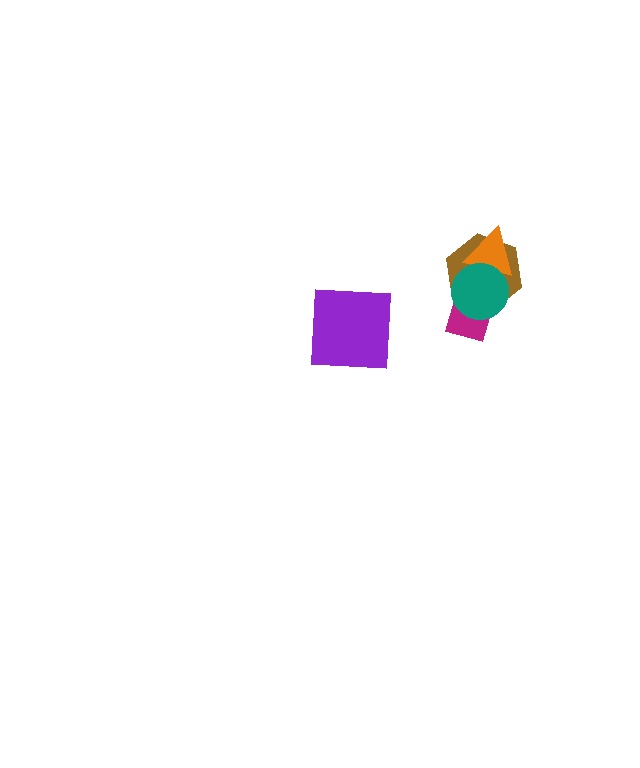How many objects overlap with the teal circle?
3 objects overlap with the teal circle.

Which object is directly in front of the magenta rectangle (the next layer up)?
The orange triangle is directly in front of the magenta rectangle.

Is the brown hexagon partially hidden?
Yes, it is partially covered by another shape.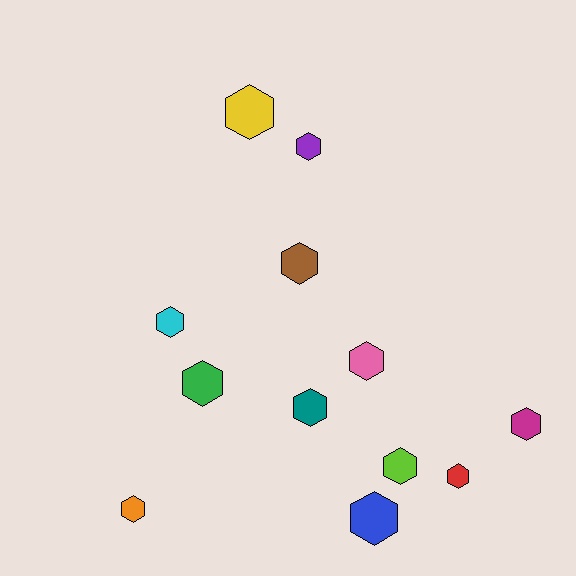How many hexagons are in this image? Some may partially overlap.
There are 12 hexagons.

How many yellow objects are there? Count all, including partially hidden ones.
There is 1 yellow object.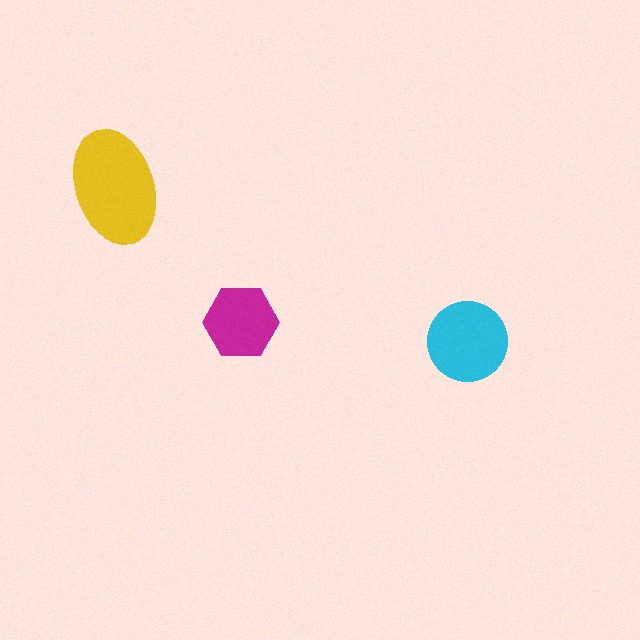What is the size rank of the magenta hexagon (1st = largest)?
3rd.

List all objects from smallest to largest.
The magenta hexagon, the cyan circle, the yellow ellipse.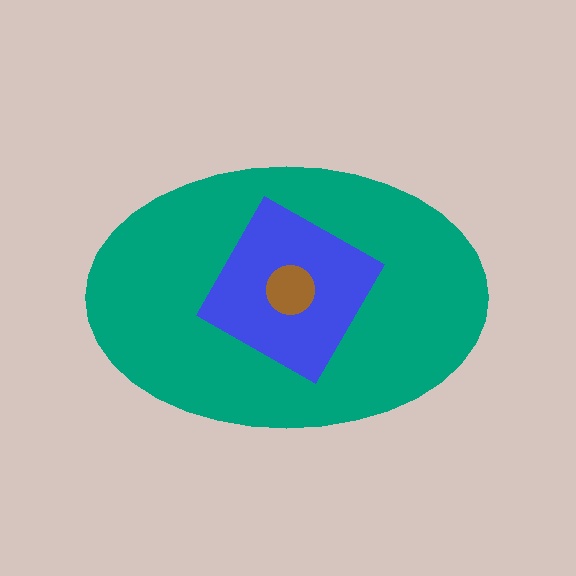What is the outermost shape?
The teal ellipse.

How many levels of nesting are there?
3.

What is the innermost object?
The brown circle.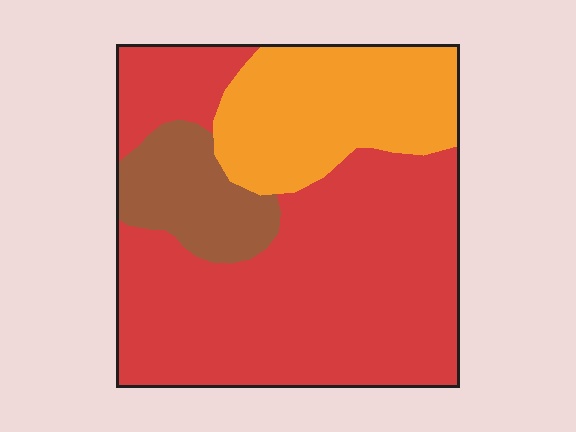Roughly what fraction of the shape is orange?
Orange takes up less than a quarter of the shape.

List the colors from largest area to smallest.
From largest to smallest: red, orange, brown.